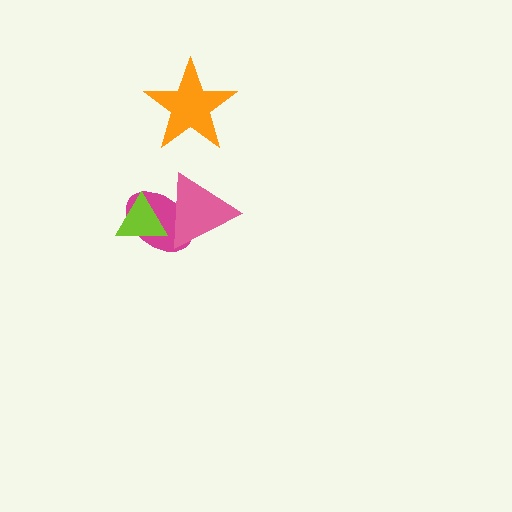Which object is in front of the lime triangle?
The pink triangle is in front of the lime triangle.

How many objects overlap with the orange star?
0 objects overlap with the orange star.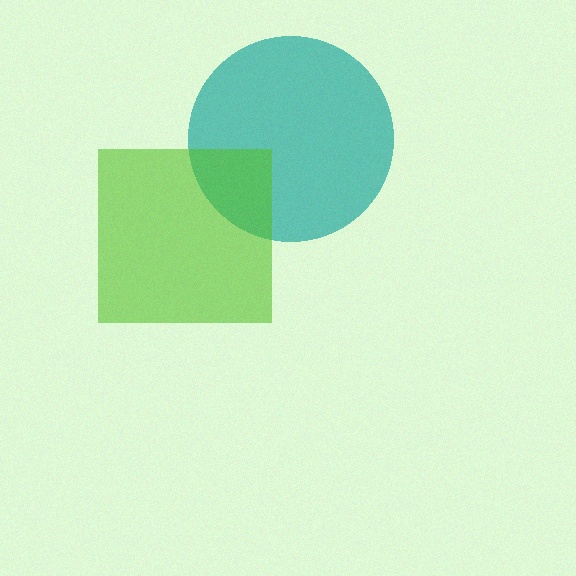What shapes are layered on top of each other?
The layered shapes are: a teal circle, a lime square.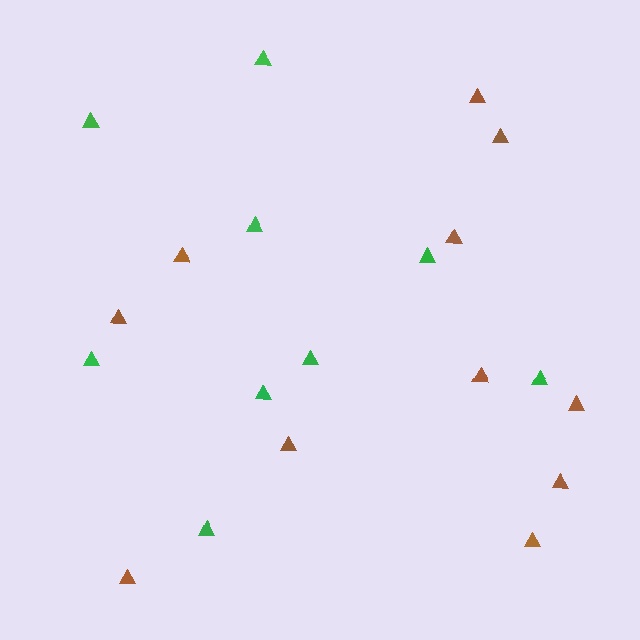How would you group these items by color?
There are 2 groups: one group of green triangles (9) and one group of brown triangles (11).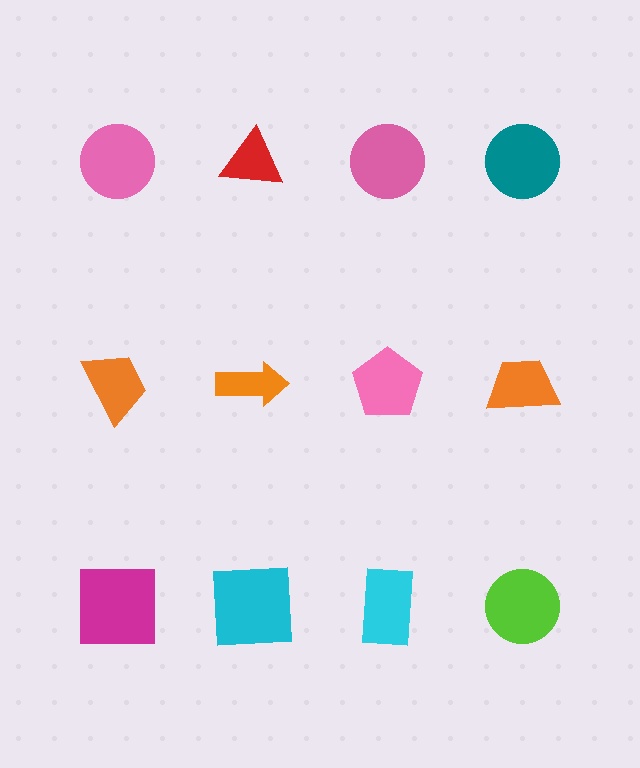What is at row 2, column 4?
An orange trapezoid.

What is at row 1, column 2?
A red triangle.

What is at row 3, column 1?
A magenta square.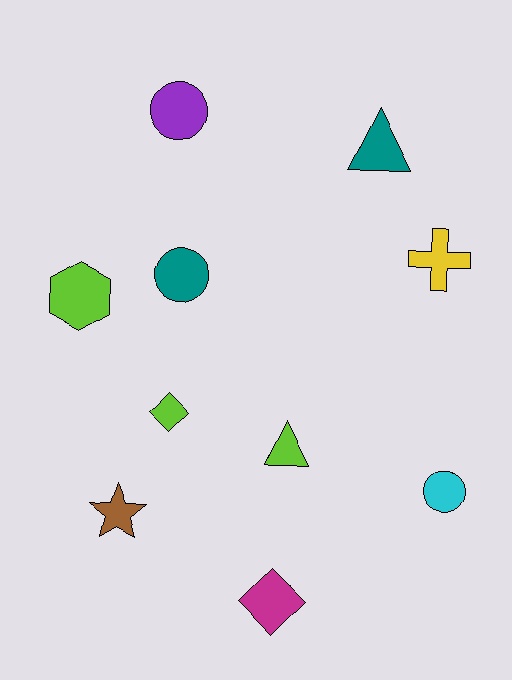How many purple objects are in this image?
There is 1 purple object.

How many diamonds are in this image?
There are 2 diamonds.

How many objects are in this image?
There are 10 objects.